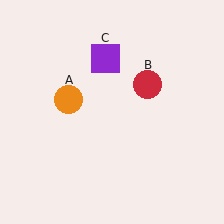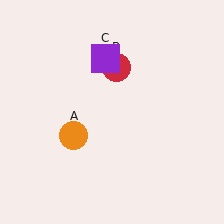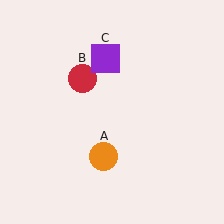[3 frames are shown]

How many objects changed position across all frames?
2 objects changed position: orange circle (object A), red circle (object B).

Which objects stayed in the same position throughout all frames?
Purple square (object C) remained stationary.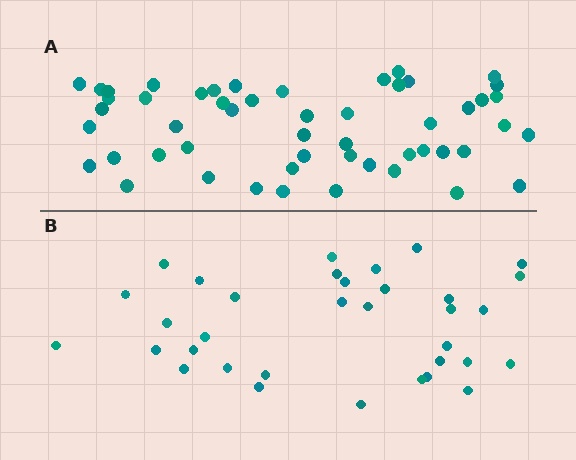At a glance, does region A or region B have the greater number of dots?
Region A (the top region) has more dots.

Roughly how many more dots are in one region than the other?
Region A has approximately 20 more dots than region B.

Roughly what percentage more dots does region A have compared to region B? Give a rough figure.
About 55% more.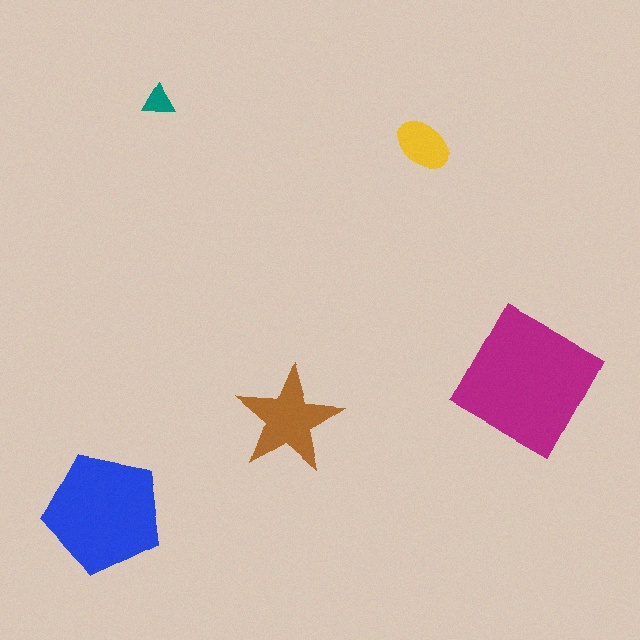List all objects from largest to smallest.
The magenta square, the blue pentagon, the brown star, the yellow ellipse, the teal triangle.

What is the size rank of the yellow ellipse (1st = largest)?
4th.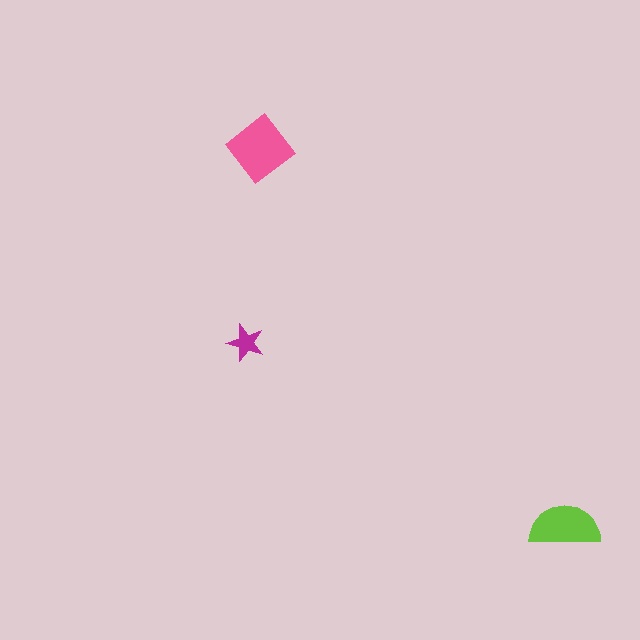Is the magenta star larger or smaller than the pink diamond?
Smaller.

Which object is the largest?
The pink diamond.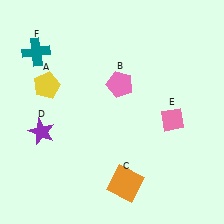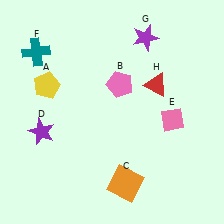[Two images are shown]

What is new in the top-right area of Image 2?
A red triangle (H) was added in the top-right area of Image 2.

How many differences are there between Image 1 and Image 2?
There are 2 differences between the two images.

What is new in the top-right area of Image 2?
A purple star (G) was added in the top-right area of Image 2.